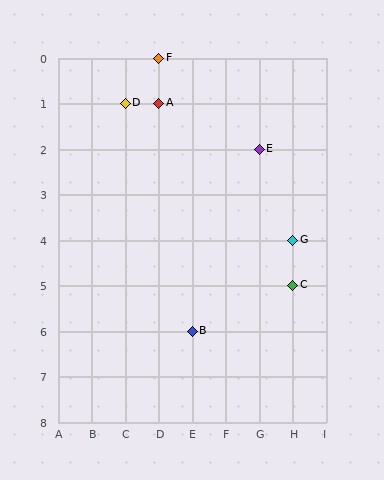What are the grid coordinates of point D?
Point D is at grid coordinates (C, 1).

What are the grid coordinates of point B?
Point B is at grid coordinates (E, 6).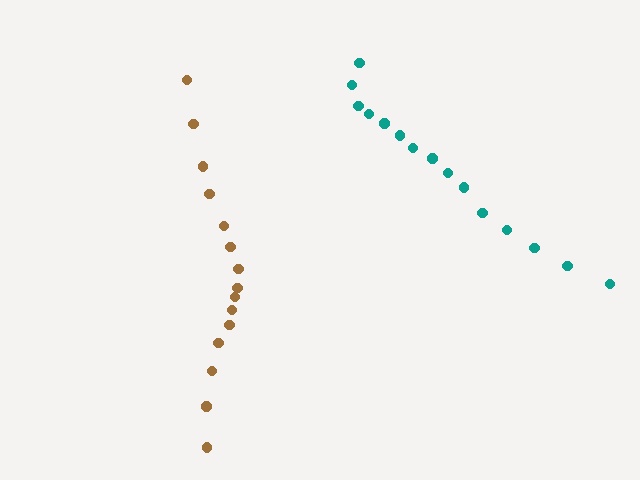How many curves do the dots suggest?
There are 2 distinct paths.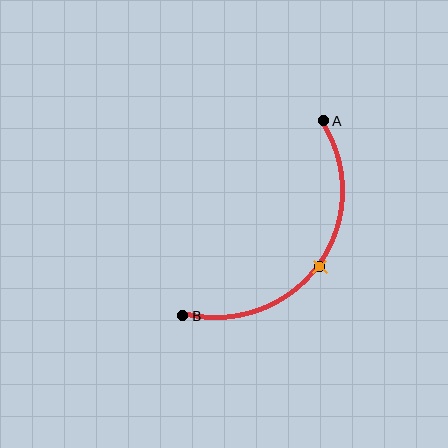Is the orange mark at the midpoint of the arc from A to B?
Yes. The orange mark lies on the arc at equal arc-length from both A and B — it is the arc midpoint.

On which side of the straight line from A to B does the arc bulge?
The arc bulges below and to the right of the straight line connecting A and B.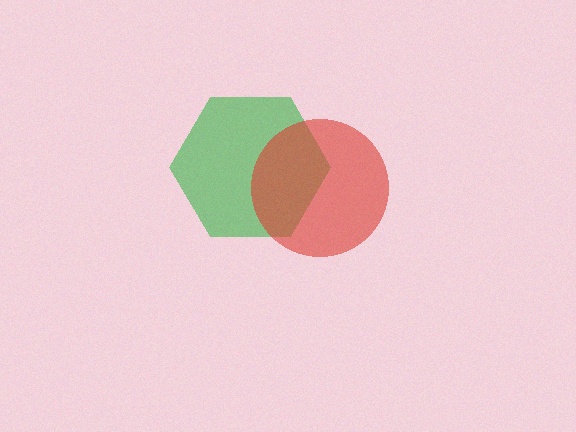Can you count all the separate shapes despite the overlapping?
Yes, there are 2 separate shapes.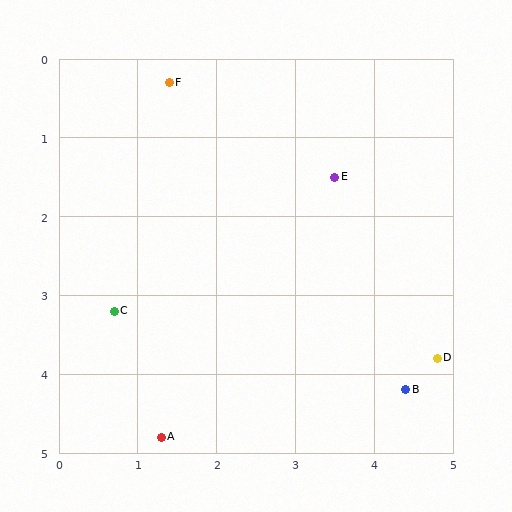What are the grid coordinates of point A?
Point A is at approximately (1.3, 4.8).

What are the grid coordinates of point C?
Point C is at approximately (0.7, 3.2).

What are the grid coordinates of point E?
Point E is at approximately (3.5, 1.5).